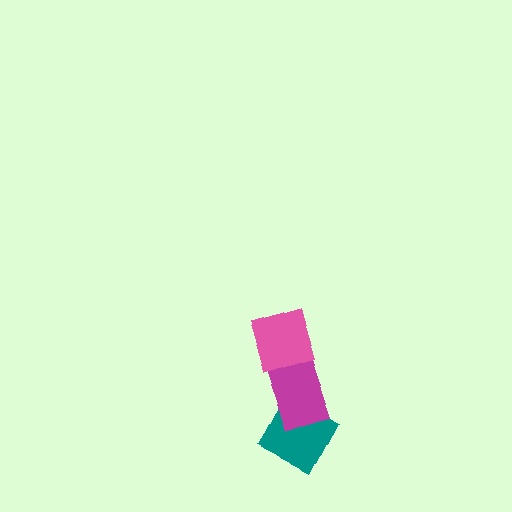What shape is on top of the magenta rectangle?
The pink diamond is on top of the magenta rectangle.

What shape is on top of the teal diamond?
The magenta rectangle is on top of the teal diamond.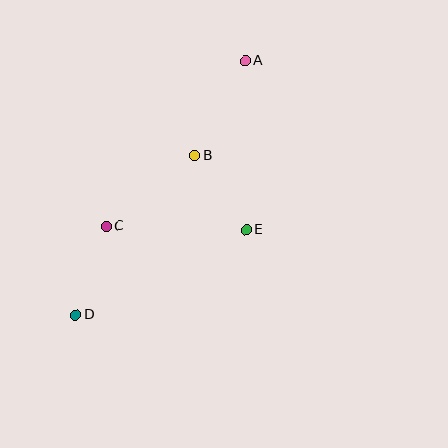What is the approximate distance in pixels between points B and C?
The distance between B and C is approximately 114 pixels.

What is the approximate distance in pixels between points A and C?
The distance between A and C is approximately 216 pixels.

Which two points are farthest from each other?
Points A and D are farthest from each other.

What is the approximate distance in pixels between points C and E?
The distance between C and E is approximately 140 pixels.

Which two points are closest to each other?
Points B and E are closest to each other.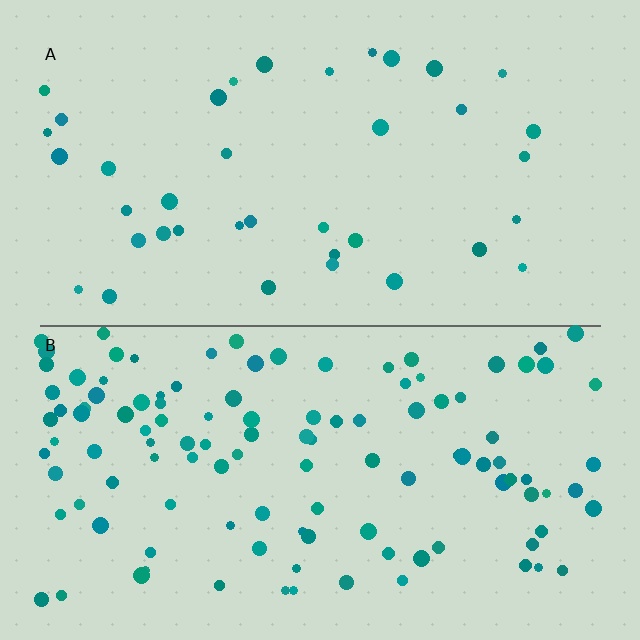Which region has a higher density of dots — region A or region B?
B (the bottom).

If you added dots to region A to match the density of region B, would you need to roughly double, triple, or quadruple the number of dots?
Approximately triple.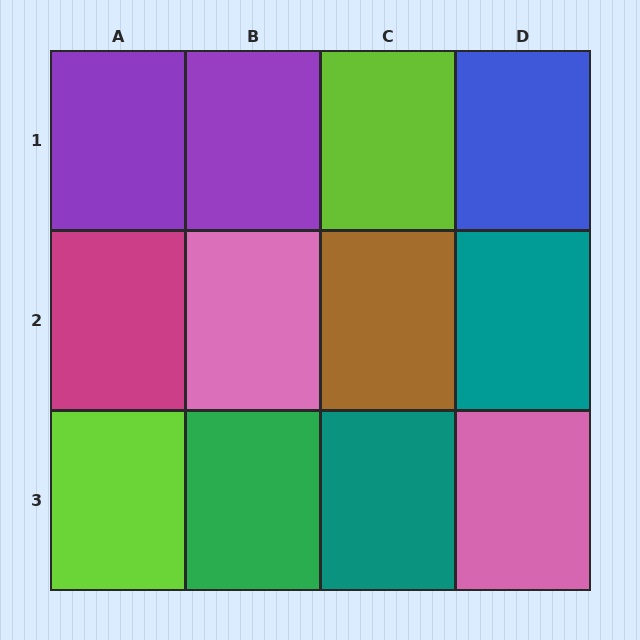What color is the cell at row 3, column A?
Lime.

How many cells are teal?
2 cells are teal.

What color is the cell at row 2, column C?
Brown.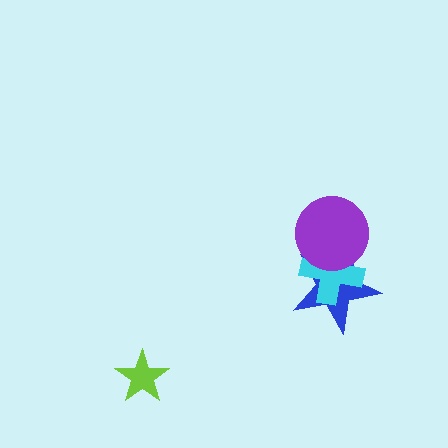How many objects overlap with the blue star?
2 objects overlap with the blue star.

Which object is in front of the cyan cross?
The purple circle is in front of the cyan cross.